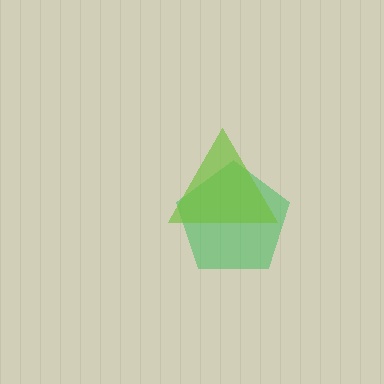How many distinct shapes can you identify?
There are 2 distinct shapes: a green pentagon, a lime triangle.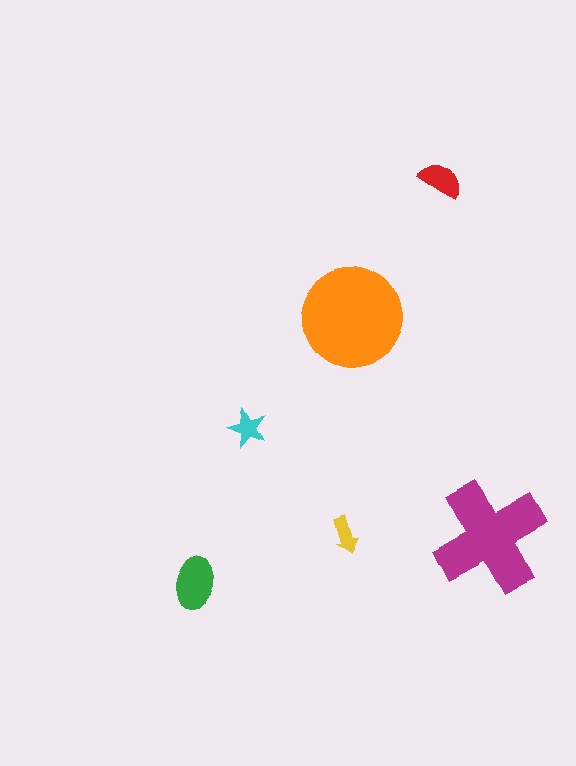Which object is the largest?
The orange circle.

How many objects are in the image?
There are 6 objects in the image.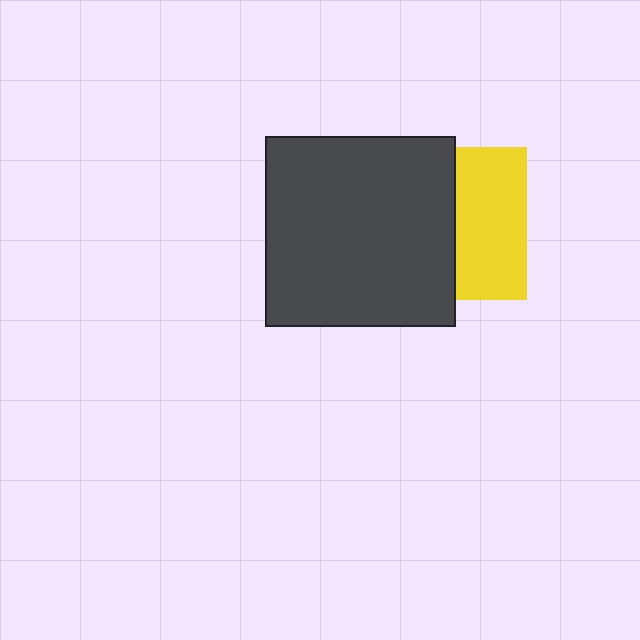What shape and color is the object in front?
The object in front is a dark gray square.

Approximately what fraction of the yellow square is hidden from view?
Roughly 53% of the yellow square is hidden behind the dark gray square.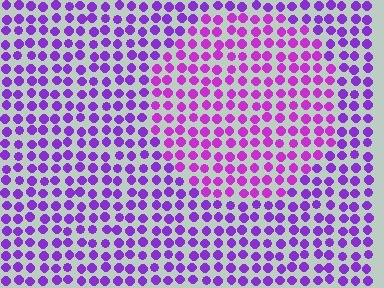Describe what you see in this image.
The image is filled with small purple elements in a uniform arrangement. A circle-shaped region is visible where the elements are tinted to a slightly different hue, forming a subtle color boundary.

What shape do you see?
I see a circle.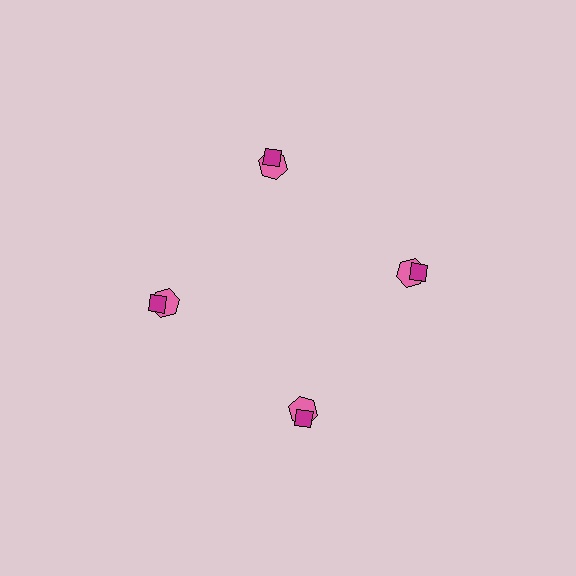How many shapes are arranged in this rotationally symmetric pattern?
There are 8 shapes, arranged in 4 groups of 2.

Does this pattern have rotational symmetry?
Yes, this pattern has 4-fold rotational symmetry. It looks the same after rotating 90 degrees around the center.